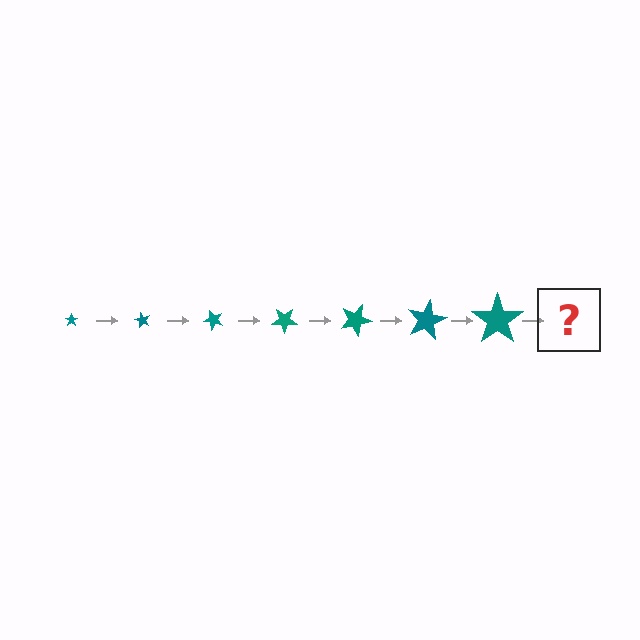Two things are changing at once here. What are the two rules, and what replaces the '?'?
The two rules are that the star grows larger each step and it rotates 60 degrees each step. The '?' should be a star, larger than the previous one and rotated 420 degrees from the start.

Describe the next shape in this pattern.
It should be a star, larger than the previous one and rotated 420 degrees from the start.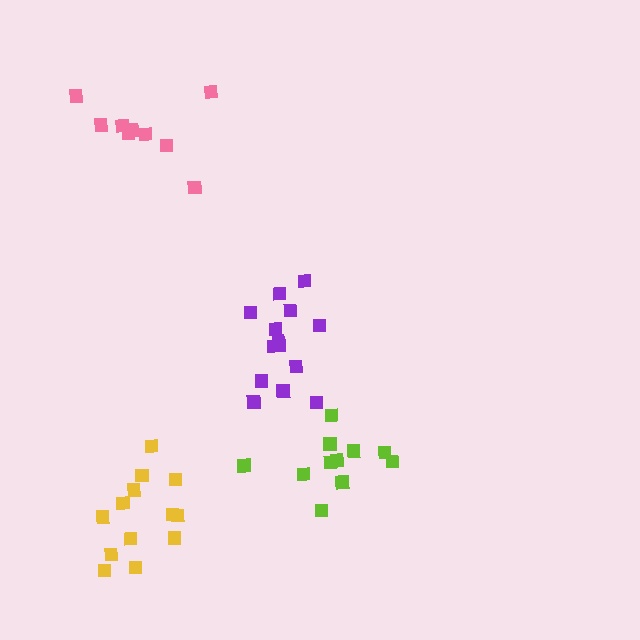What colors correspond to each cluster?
The clusters are colored: pink, yellow, lime, purple.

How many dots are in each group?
Group 1: 9 dots, Group 2: 13 dots, Group 3: 11 dots, Group 4: 14 dots (47 total).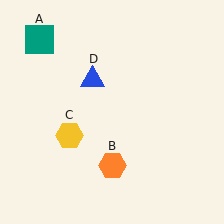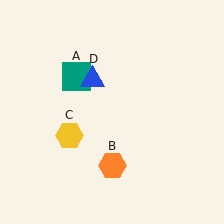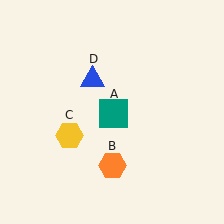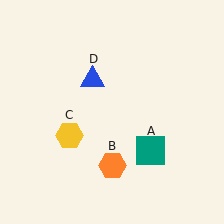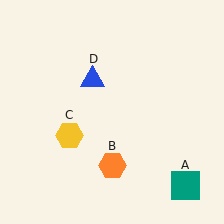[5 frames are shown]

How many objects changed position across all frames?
1 object changed position: teal square (object A).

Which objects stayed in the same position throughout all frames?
Orange hexagon (object B) and yellow hexagon (object C) and blue triangle (object D) remained stationary.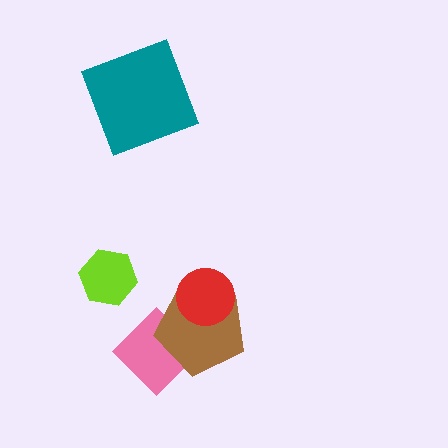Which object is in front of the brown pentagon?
The red circle is in front of the brown pentagon.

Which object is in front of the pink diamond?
The brown pentagon is in front of the pink diamond.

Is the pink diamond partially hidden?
Yes, it is partially covered by another shape.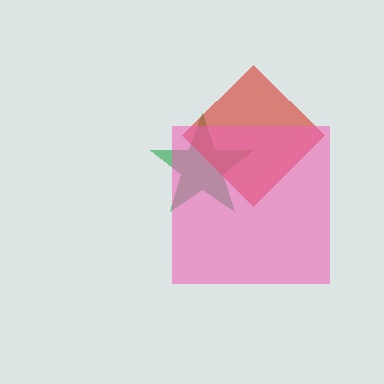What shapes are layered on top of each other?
The layered shapes are: a green star, a red diamond, a pink square.